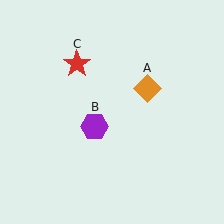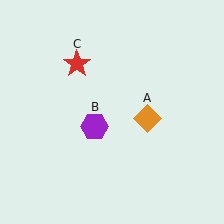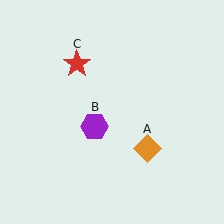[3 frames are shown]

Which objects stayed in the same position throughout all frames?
Purple hexagon (object B) and red star (object C) remained stationary.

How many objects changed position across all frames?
1 object changed position: orange diamond (object A).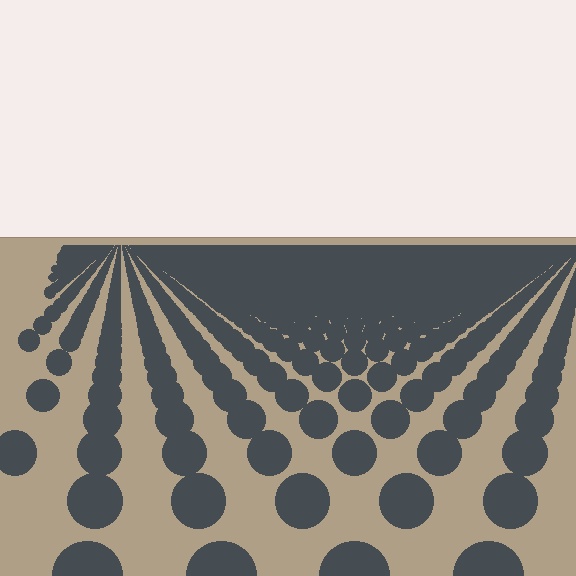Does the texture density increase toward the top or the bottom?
Density increases toward the top.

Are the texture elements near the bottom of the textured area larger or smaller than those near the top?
Larger. Near the bottom, elements are closer to the viewer and appear at a bigger on-screen size.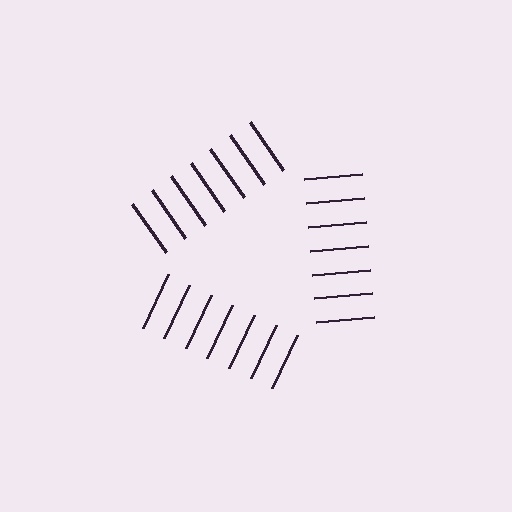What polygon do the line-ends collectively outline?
An illusory triangle — the line segments terminate on its edges but no continuous stroke is drawn.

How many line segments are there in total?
21 — 7 along each of the 3 edges.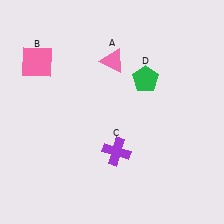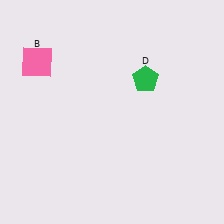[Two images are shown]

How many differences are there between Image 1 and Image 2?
There are 2 differences between the two images.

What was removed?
The pink triangle (A), the purple cross (C) were removed in Image 2.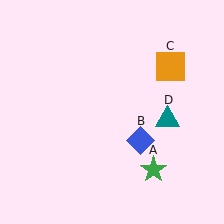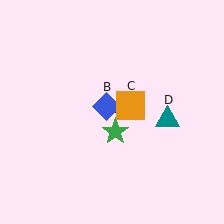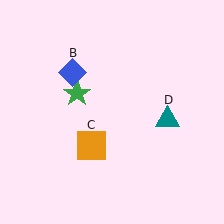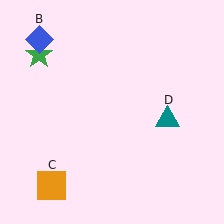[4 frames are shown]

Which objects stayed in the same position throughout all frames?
Teal triangle (object D) remained stationary.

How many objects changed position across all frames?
3 objects changed position: green star (object A), blue diamond (object B), orange square (object C).